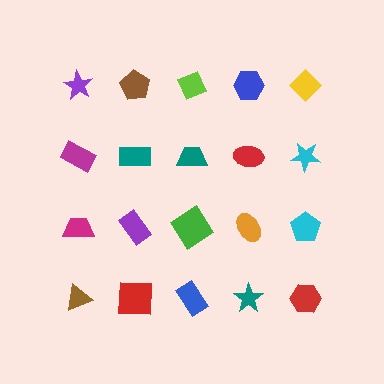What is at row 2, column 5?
A cyan star.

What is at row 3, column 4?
An orange ellipse.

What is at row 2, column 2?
A teal rectangle.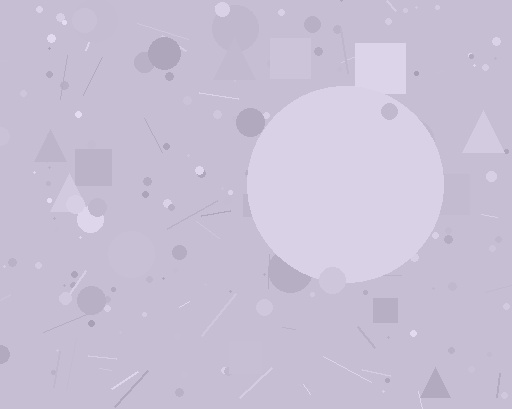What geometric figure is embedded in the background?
A circle is embedded in the background.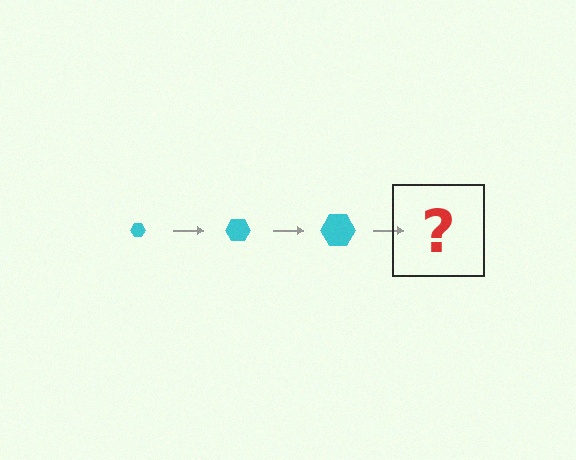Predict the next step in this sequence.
The next step is a cyan hexagon, larger than the previous one.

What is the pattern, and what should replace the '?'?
The pattern is that the hexagon gets progressively larger each step. The '?' should be a cyan hexagon, larger than the previous one.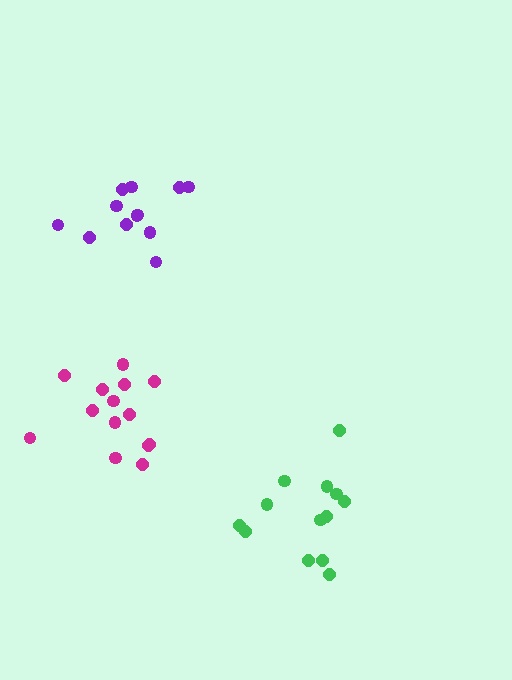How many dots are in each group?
Group 1: 14 dots, Group 2: 13 dots, Group 3: 12 dots (39 total).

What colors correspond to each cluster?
The clusters are colored: magenta, green, purple.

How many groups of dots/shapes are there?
There are 3 groups.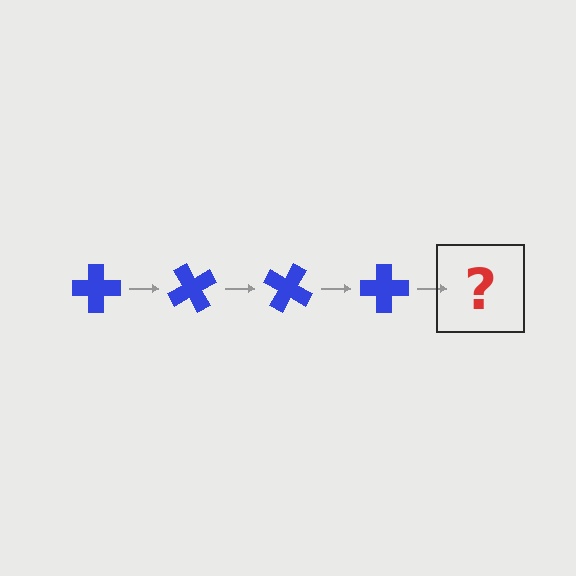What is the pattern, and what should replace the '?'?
The pattern is that the cross rotates 60 degrees each step. The '?' should be a blue cross rotated 240 degrees.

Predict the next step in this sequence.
The next step is a blue cross rotated 240 degrees.